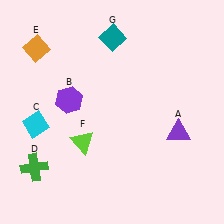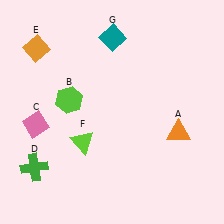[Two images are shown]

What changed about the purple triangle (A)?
In Image 1, A is purple. In Image 2, it changed to orange.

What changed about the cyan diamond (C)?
In Image 1, C is cyan. In Image 2, it changed to pink.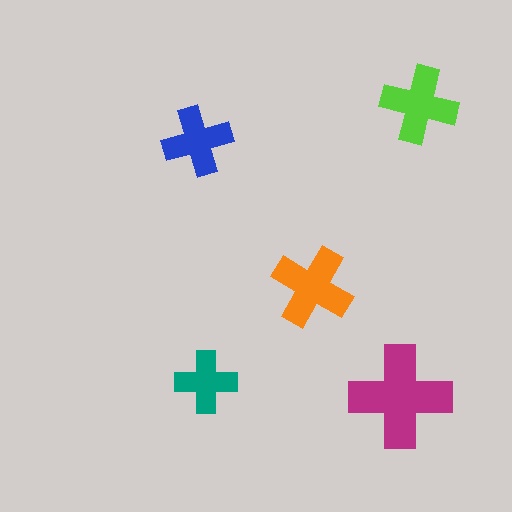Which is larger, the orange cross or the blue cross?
The orange one.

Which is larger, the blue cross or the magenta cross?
The magenta one.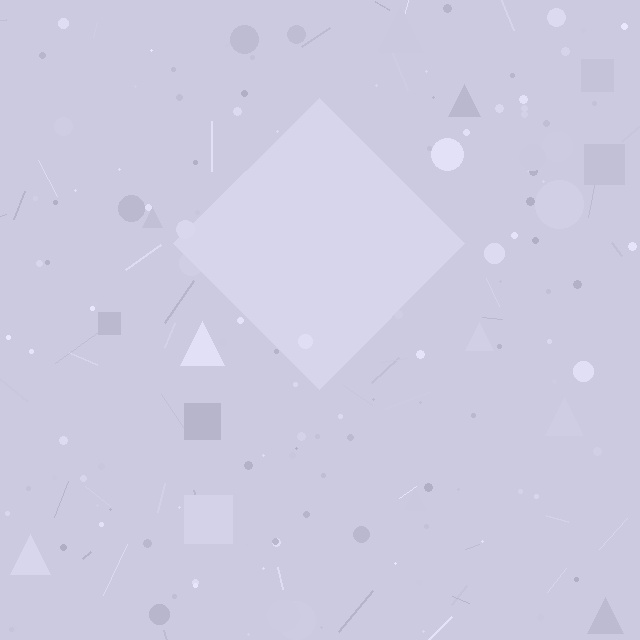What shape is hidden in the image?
A diamond is hidden in the image.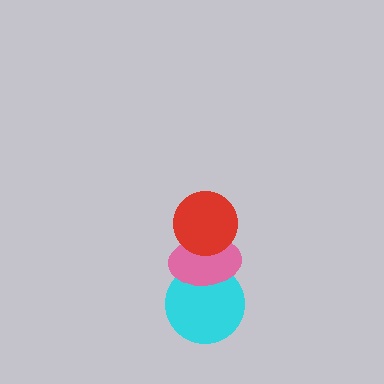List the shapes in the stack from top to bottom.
From top to bottom: the red circle, the pink ellipse, the cyan circle.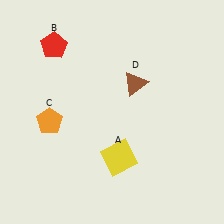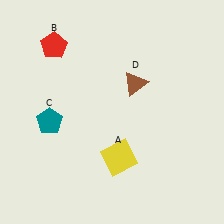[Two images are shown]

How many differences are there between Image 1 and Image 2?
There is 1 difference between the two images.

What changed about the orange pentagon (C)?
In Image 1, C is orange. In Image 2, it changed to teal.